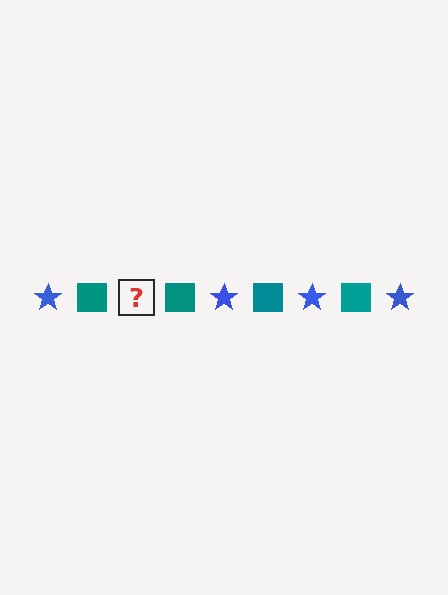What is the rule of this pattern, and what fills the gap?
The rule is that the pattern alternates between blue star and teal square. The gap should be filled with a blue star.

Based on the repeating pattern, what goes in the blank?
The blank should be a blue star.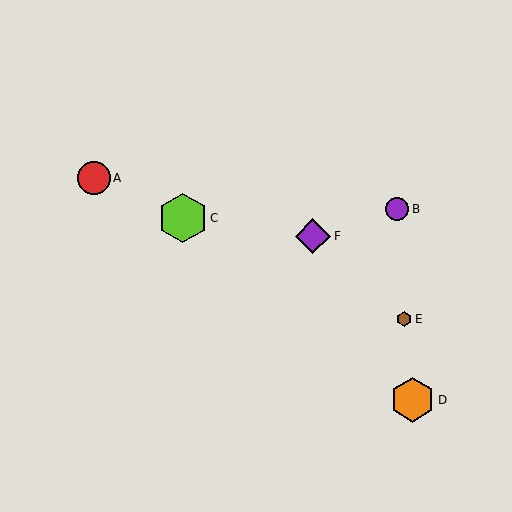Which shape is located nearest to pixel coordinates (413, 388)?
The orange hexagon (labeled D) at (412, 400) is nearest to that location.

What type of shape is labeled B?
Shape B is a purple circle.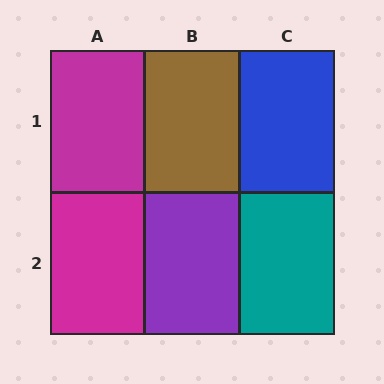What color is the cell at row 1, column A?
Magenta.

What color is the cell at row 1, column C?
Blue.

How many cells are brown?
1 cell is brown.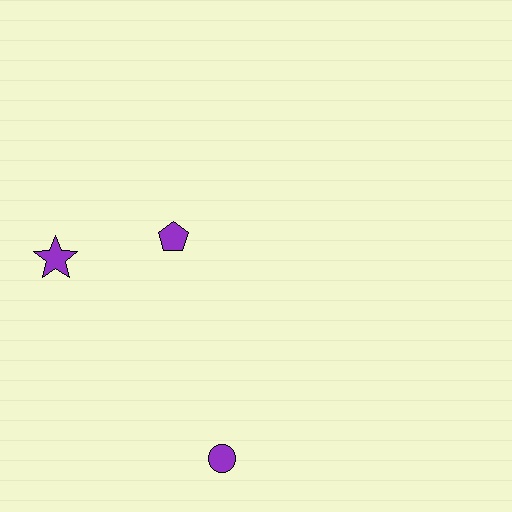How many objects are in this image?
There are 3 objects.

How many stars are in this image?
There is 1 star.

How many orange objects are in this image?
There are no orange objects.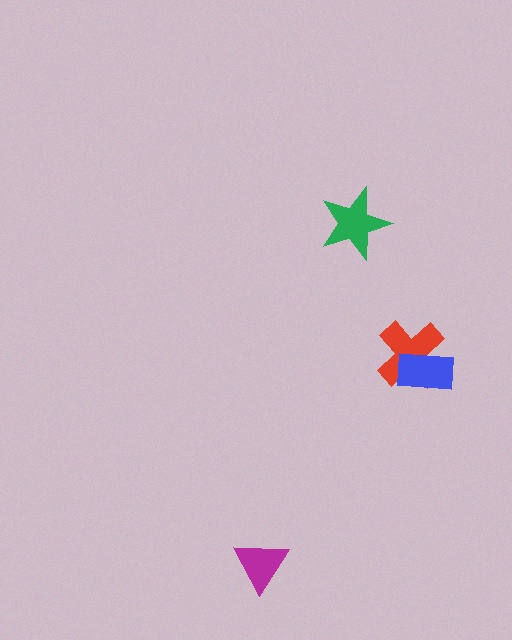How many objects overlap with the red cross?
1 object overlaps with the red cross.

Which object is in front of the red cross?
The blue rectangle is in front of the red cross.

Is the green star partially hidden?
No, no other shape covers it.